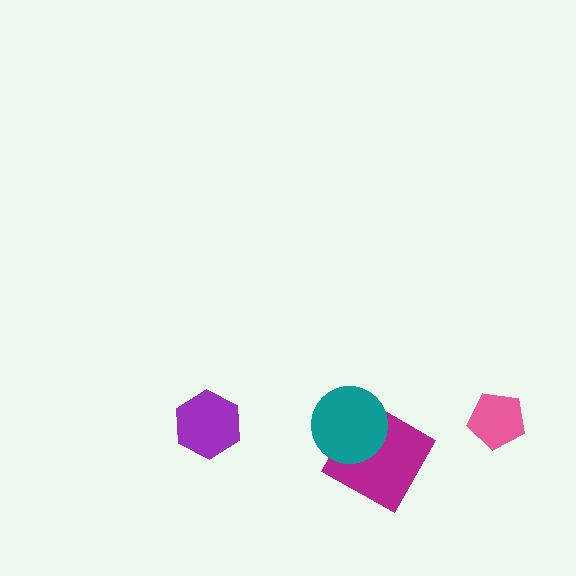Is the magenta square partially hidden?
Yes, it is partially covered by another shape.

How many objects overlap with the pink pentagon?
0 objects overlap with the pink pentagon.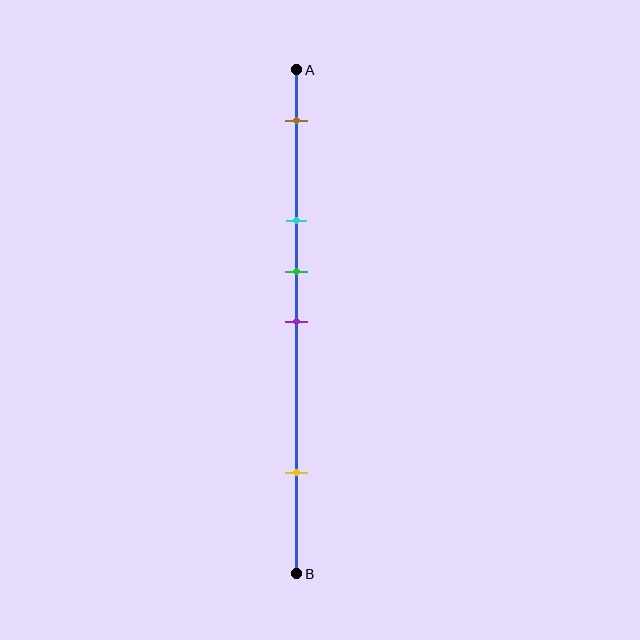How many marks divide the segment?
There are 5 marks dividing the segment.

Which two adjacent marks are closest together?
The green and purple marks are the closest adjacent pair.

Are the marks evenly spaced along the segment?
No, the marks are not evenly spaced.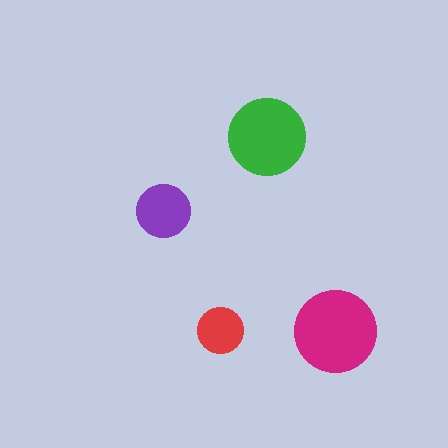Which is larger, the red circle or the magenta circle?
The magenta one.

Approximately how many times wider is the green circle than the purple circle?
About 1.5 times wider.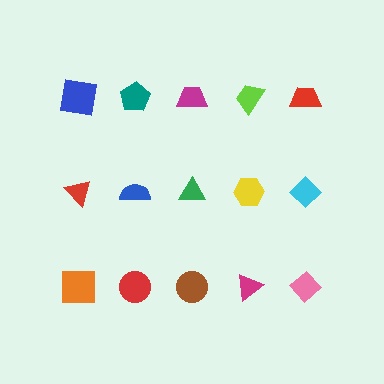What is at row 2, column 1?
A red triangle.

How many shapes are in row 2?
5 shapes.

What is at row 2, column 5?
A cyan diamond.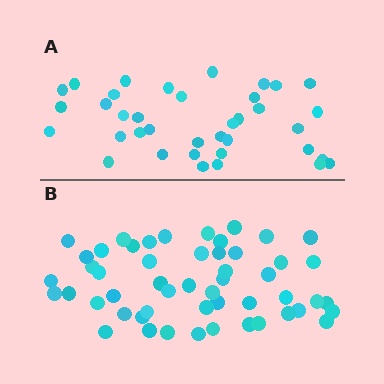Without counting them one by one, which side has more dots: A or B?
Region B (the bottom region) has more dots.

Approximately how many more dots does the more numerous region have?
Region B has approximately 15 more dots than region A.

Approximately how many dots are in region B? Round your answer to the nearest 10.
About 50 dots. (The exact count is 52, which rounds to 50.)